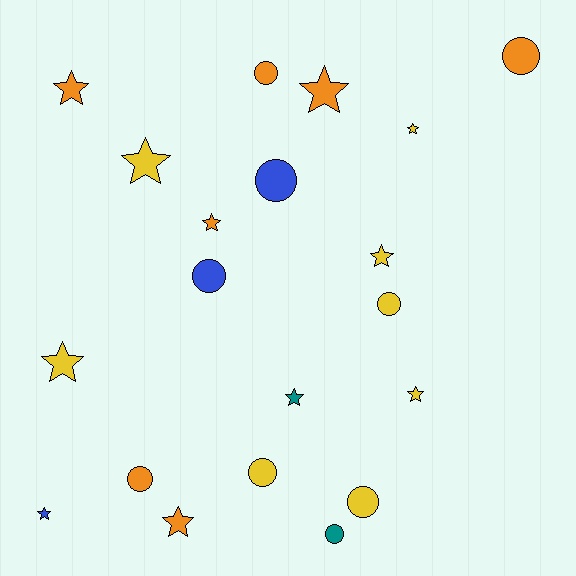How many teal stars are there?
There is 1 teal star.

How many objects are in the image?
There are 20 objects.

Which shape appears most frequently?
Star, with 11 objects.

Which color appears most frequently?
Yellow, with 8 objects.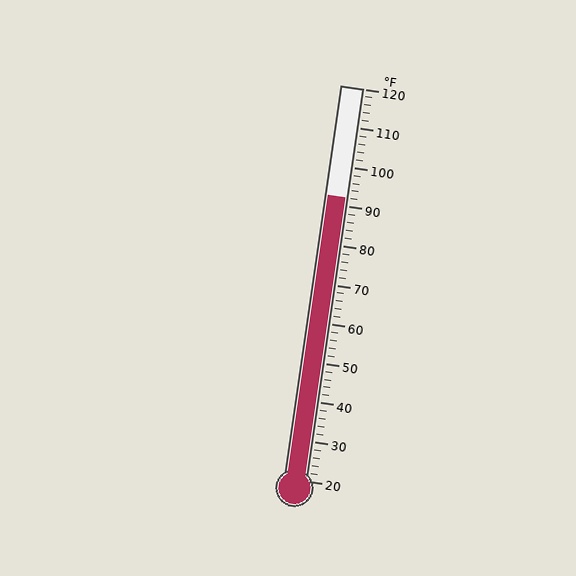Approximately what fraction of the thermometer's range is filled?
The thermometer is filled to approximately 70% of its range.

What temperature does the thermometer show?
The thermometer shows approximately 92°F.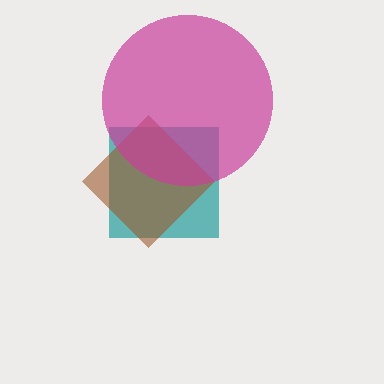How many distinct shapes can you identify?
There are 3 distinct shapes: a teal square, a brown diamond, a magenta circle.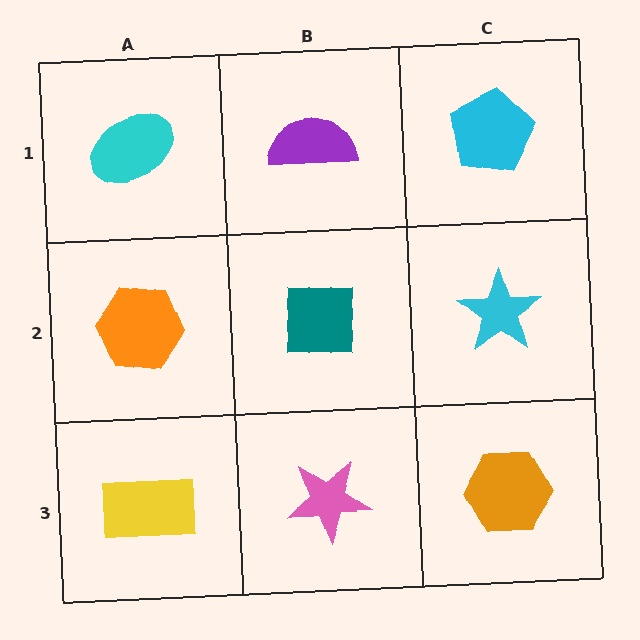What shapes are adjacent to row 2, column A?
A cyan ellipse (row 1, column A), a yellow rectangle (row 3, column A), a teal square (row 2, column B).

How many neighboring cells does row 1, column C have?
2.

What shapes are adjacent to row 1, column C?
A cyan star (row 2, column C), a purple semicircle (row 1, column B).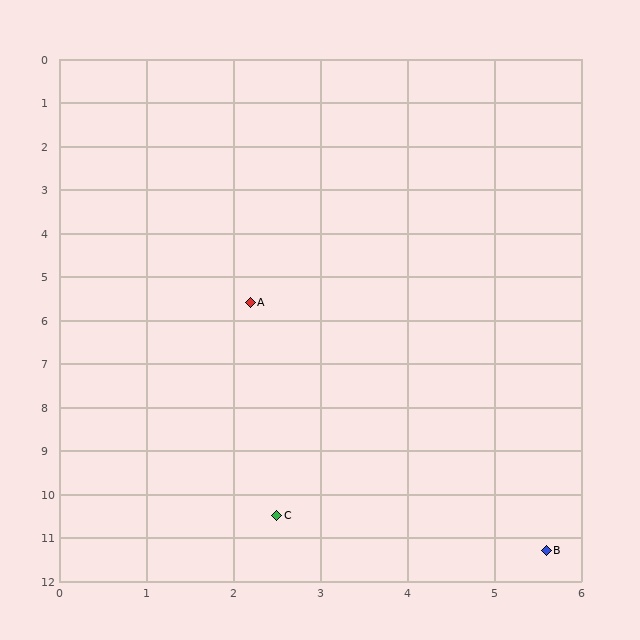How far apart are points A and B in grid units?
Points A and B are about 6.6 grid units apart.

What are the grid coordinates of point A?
Point A is at approximately (2.2, 5.6).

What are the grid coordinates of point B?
Point B is at approximately (5.6, 11.3).